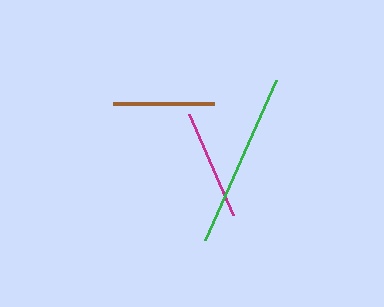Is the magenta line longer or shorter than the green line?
The green line is longer than the magenta line.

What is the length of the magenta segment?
The magenta segment is approximately 110 pixels long.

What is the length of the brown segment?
The brown segment is approximately 101 pixels long.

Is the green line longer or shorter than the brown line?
The green line is longer than the brown line.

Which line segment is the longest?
The green line is the longest at approximately 175 pixels.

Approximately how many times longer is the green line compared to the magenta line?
The green line is approximately 1.6 times the length of the magenta line.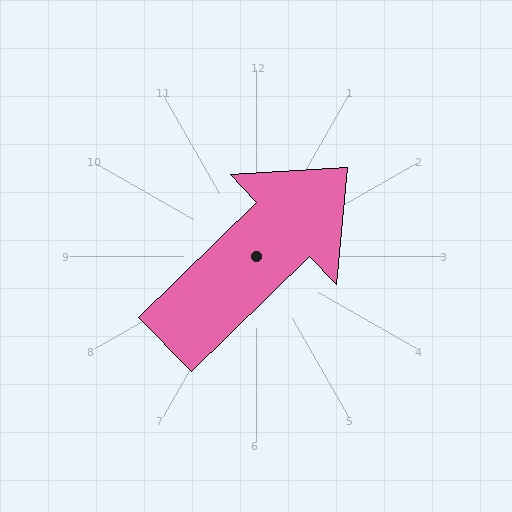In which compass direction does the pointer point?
Northeast.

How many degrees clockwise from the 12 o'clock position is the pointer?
Approximately 46 degrees.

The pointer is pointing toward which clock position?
Roughly 2 o'clock.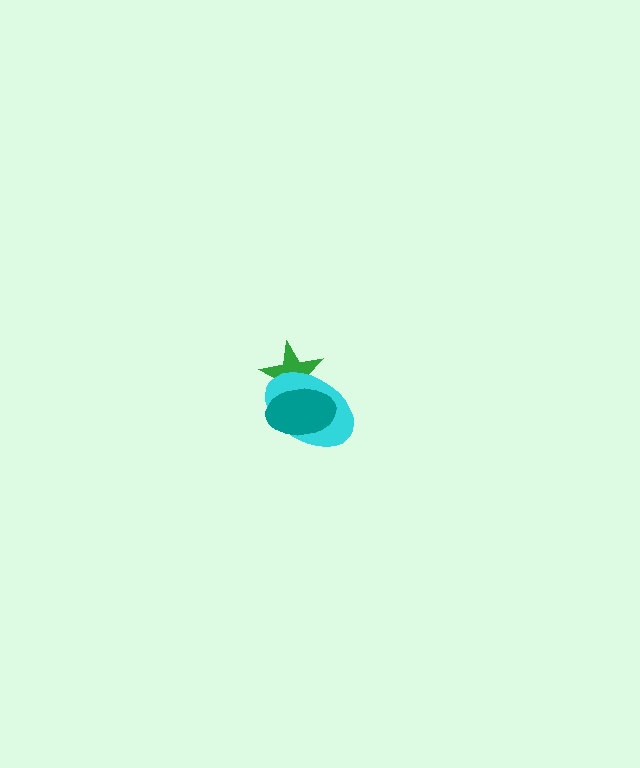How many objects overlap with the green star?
2 objects overlap with the green star.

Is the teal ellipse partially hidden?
No, no other shape covers it.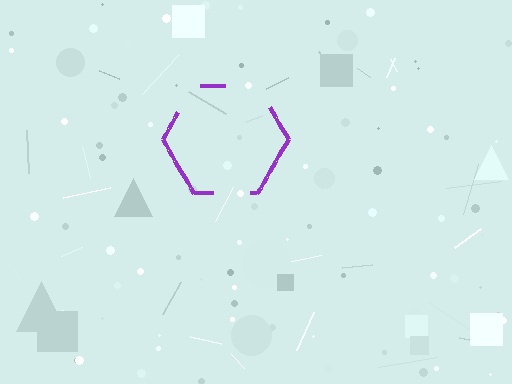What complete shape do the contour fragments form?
The contour fragments form a hexagon.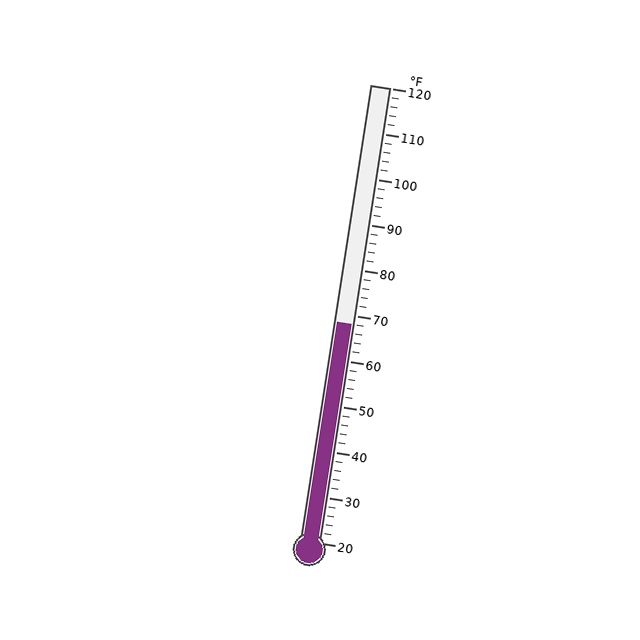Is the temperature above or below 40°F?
The temperature is above 40°F.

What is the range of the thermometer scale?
The thermometer scale ranges from 20°F to 120°F.